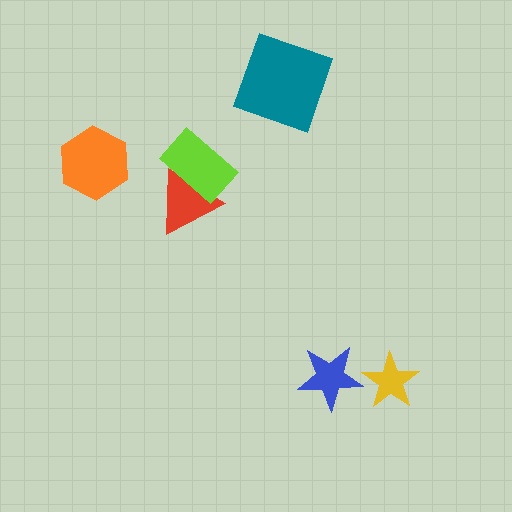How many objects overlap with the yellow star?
0 objects overlap with the yellow star.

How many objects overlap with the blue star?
0 objects overlap with the blue star.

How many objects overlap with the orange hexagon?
0 objects overlap with the orange hexagon.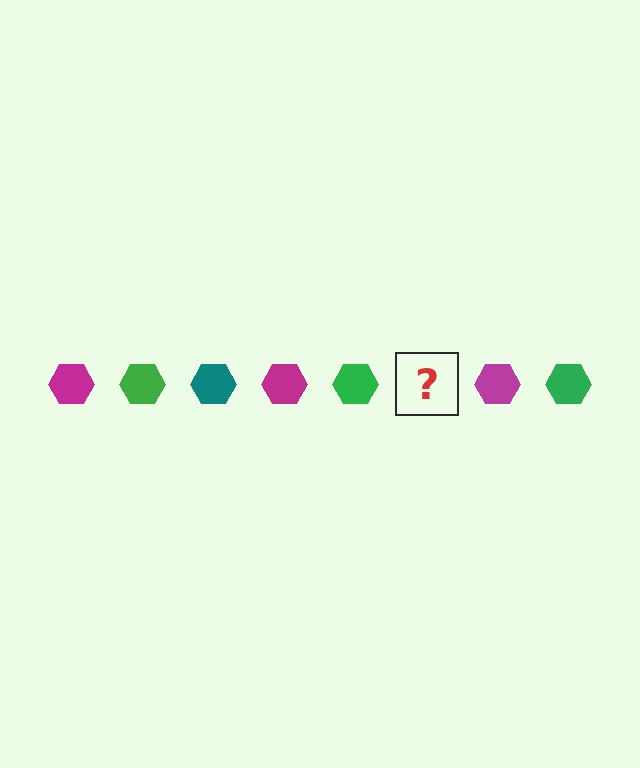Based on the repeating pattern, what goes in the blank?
The blank should be a teal hexagon.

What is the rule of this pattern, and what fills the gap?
The rule is that the pattern cycles through magenta, green, teal hexagons. The gap should be filled with a teal hexagon.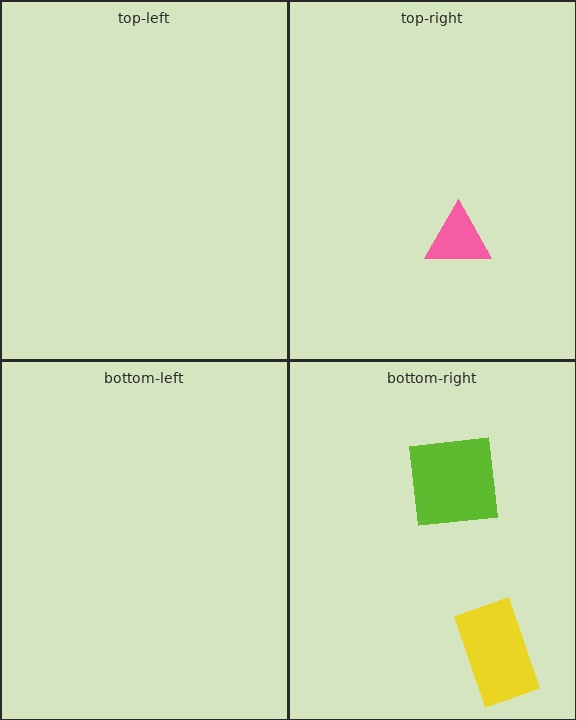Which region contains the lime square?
The bottom-right region.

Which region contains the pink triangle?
The top-right region.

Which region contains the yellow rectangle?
The bottom-right region.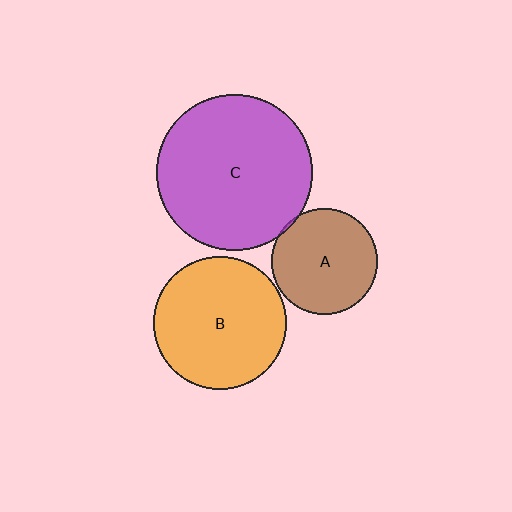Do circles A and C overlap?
Yes.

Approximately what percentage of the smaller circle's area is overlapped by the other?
Approximately 5%.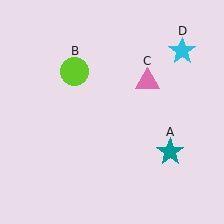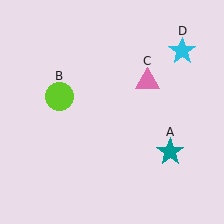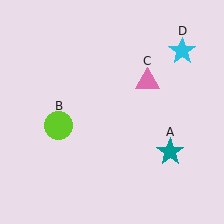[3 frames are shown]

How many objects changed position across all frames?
1 object changed position: lime circle (object B).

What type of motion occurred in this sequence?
The lime circle (object B) rotated counterclockwise around the center of the scene.